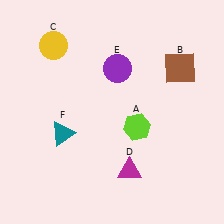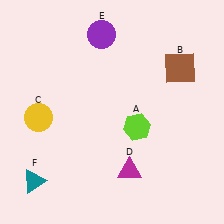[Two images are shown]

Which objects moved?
The objects that moved are: the yellow circle (C), the purple circle (E), the teal triangle (F).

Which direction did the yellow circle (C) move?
The yellow circle (C) moved down.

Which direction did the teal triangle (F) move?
The teal triangle (F) moved down.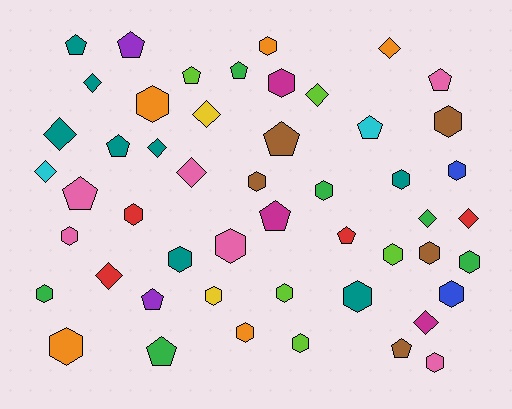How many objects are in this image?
There are 50 objects.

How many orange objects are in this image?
There are 5 orange objects.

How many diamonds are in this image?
There are 12 diamonds.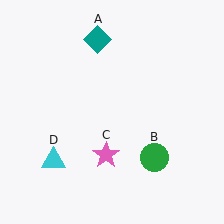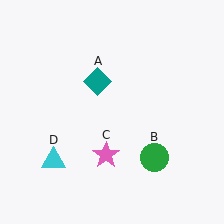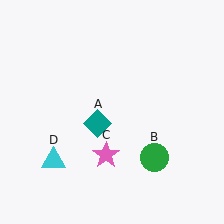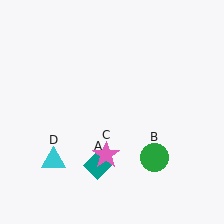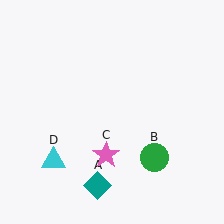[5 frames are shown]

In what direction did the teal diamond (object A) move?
The teal diamond (object A) moved down.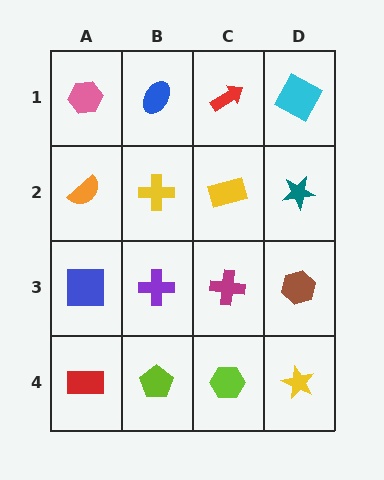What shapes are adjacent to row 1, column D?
A teal star (row 2, column D), a red arrow (row 1, column C).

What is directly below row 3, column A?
A red rectangle.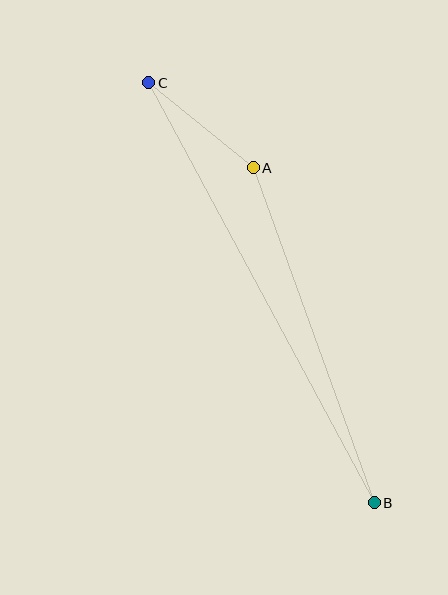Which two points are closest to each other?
Points A and C are closest to each other.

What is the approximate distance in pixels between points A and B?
The distance between A and B is approximately 356 pixels.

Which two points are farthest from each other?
Points B and C are farthest from each other.